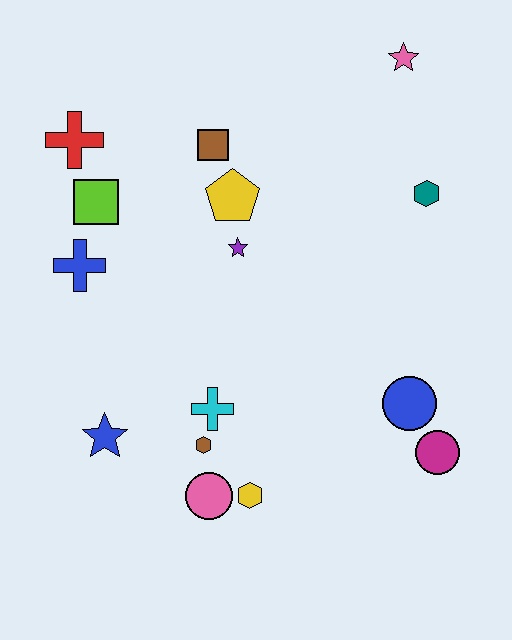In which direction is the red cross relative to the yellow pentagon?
The red cross is to the left of the yellow pentagon.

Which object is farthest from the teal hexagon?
The blue star is farthest from the teal hexagon.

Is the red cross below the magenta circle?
No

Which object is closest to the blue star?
The brown hexagon is closest to the blue star.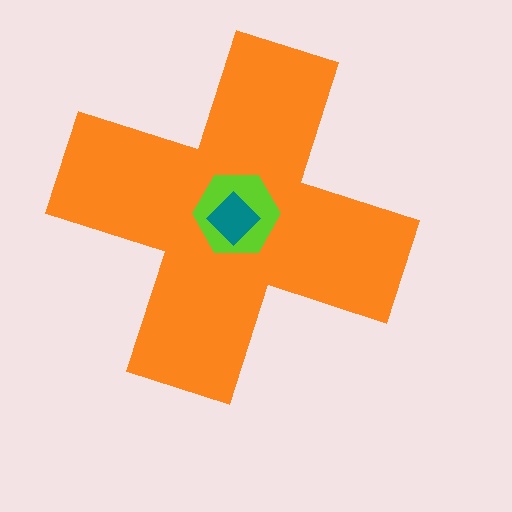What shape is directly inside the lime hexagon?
The teal diamond.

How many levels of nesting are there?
3.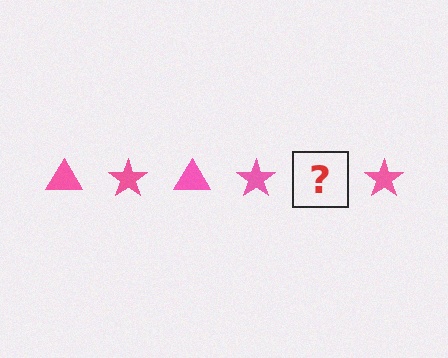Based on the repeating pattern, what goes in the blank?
The blank should be a pink triangle.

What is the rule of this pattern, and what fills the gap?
The rule is that the pattern cycles through triangle, star shapes in pink. The gap should be filled with a pink triangle.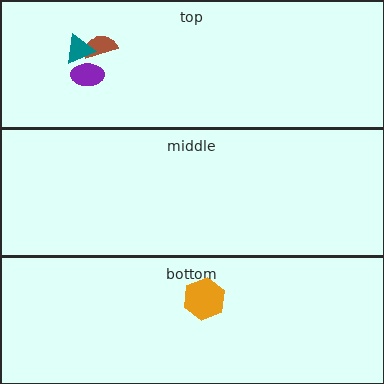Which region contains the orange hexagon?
The bottom region.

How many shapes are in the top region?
3.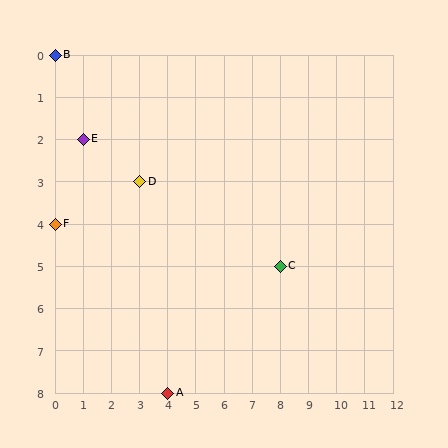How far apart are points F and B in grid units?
Points F and B are 4 rows apart.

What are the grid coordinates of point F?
Point F is at grid coordinates (0, 4).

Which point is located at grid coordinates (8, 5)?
Point C is at (8, 5).